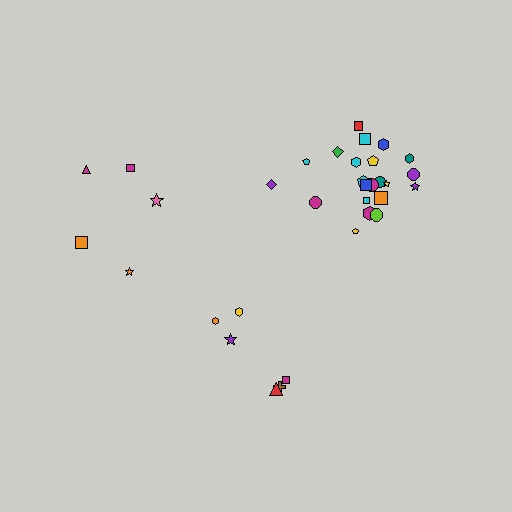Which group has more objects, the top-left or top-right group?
The top-right group.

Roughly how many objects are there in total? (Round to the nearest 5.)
Roughly 35 objects in total.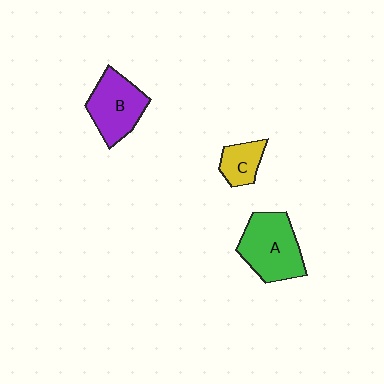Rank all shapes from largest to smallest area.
From largest to smallest: A (green), B (purple), C (yellow).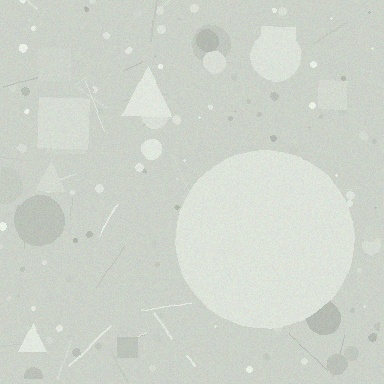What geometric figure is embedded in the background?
A circle is embedded in the background.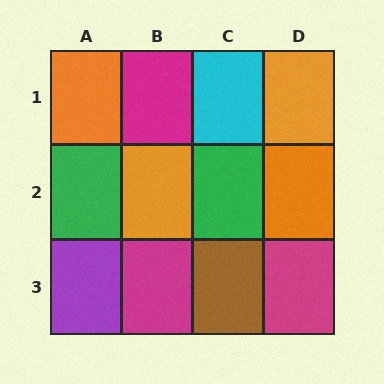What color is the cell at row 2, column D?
Orange.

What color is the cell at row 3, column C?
Brown.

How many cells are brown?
1 cell is brown.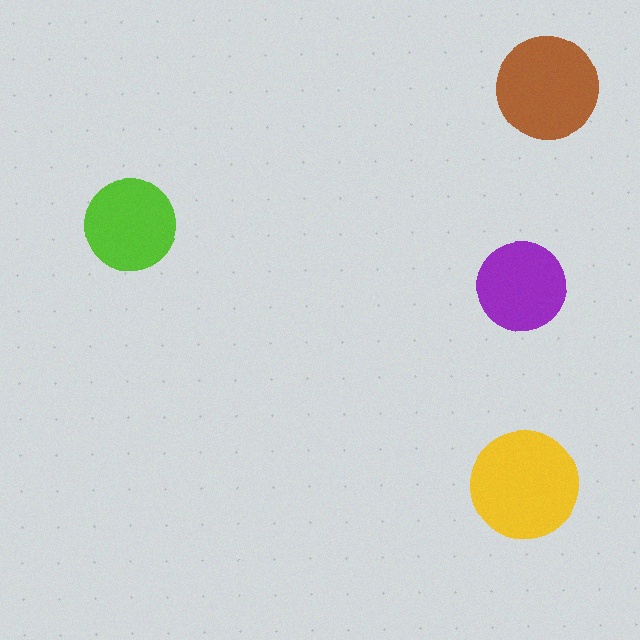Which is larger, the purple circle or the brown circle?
The brown one.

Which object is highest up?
The brown circle is topmost.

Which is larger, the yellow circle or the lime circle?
The yellow one.